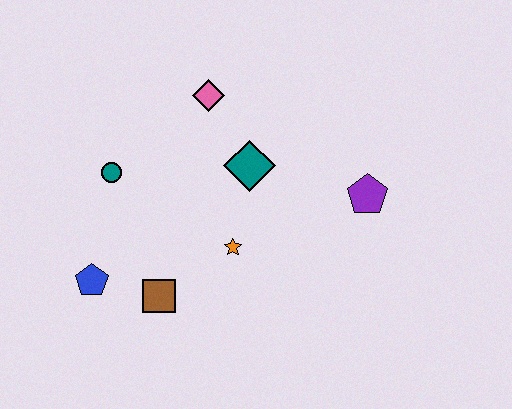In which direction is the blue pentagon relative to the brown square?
The blue pentagon is to the left of the brown square.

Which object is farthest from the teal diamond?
The blue pentagon is farthest from the teal diamond.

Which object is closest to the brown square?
The blue pentagon is closest to the brown square.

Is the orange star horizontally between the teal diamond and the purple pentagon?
No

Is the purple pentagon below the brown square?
No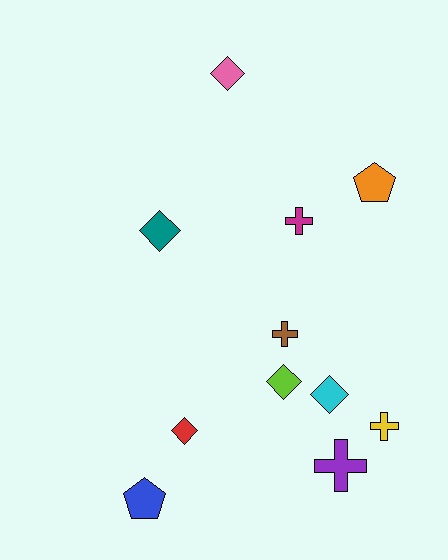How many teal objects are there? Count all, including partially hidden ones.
There is 1 teal object.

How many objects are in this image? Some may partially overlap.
There are 11 objects.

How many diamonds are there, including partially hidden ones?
There are 5 diamonds.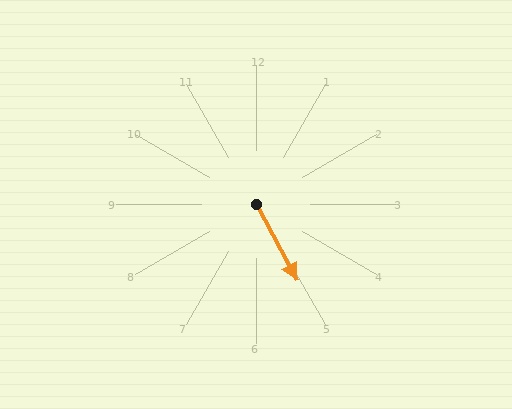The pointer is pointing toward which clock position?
Roughly 5 o'clock.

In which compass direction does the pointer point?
Southeast.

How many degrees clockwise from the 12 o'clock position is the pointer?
Approximately 152 degrees.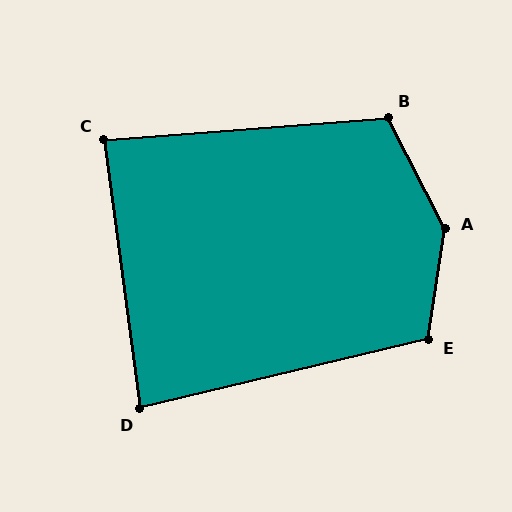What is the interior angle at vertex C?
Approximately 87 degrees (approximately right).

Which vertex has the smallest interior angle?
D, at approximately 84 degrees.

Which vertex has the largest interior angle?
A, at approximately 144 degrees.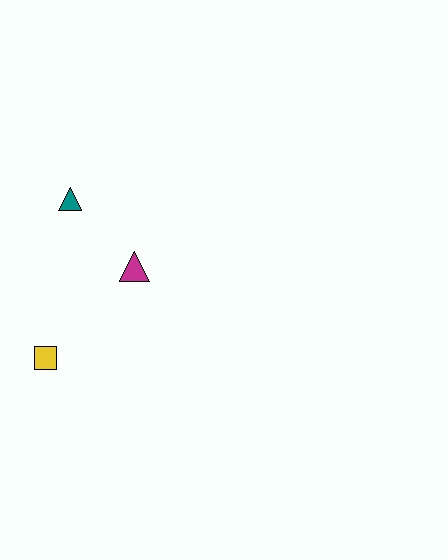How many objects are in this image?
There are 3 objects.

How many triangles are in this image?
There are 2 triangles.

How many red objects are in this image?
There are no red objects.